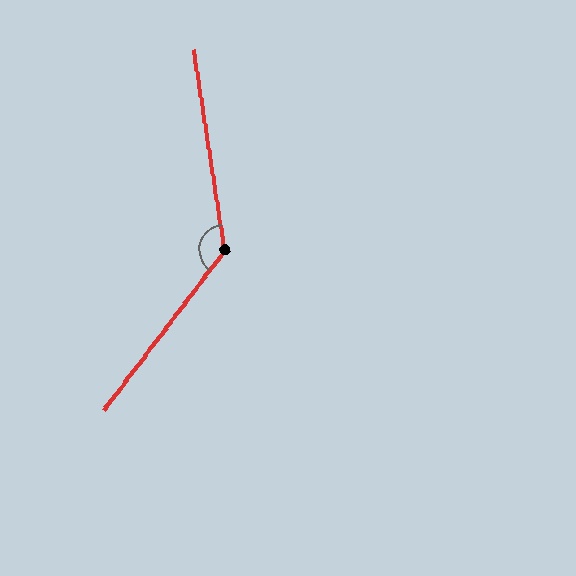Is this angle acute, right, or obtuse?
It is obtuse.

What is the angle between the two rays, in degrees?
Approximately 134 degrees.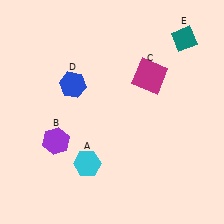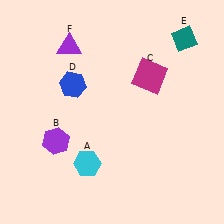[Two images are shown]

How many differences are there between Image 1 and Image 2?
There is 1 difference between the two images.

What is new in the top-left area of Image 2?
A purple triangle (F) was added in the top-left area of Image 2.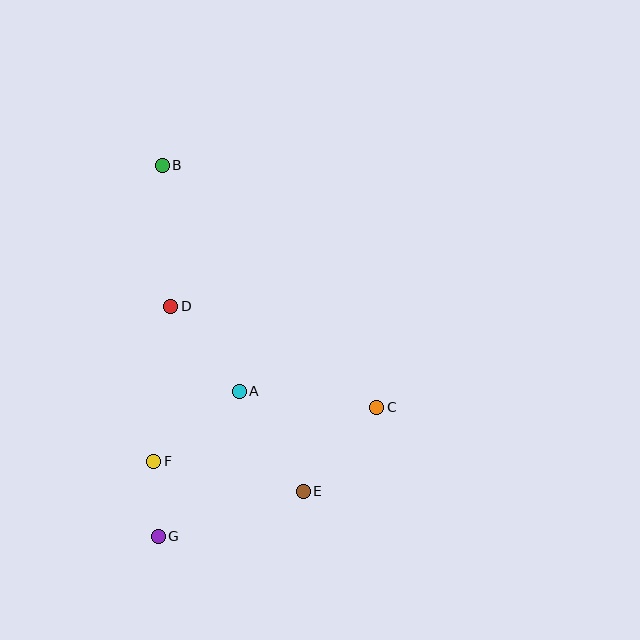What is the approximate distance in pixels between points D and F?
The distance between D and F is approximately 156 pixels.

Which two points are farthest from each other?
Points B and G are farthest from each other.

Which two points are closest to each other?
Points F and G are closest to each other.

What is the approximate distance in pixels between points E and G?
The distance between E and G is approximately 152 pixels.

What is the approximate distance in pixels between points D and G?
The distance between D and G is approximately 231 pixels.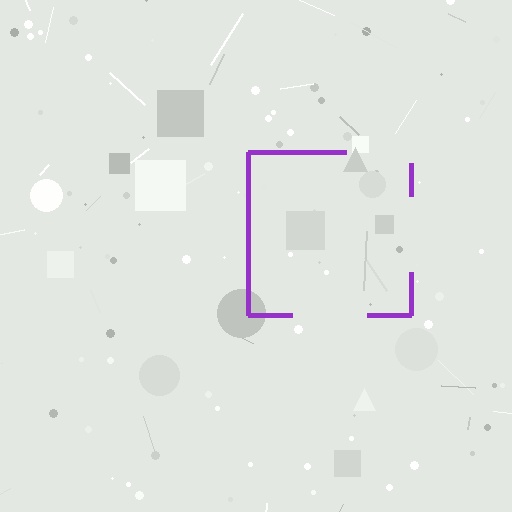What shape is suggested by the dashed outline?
The dashed outline suggests a square.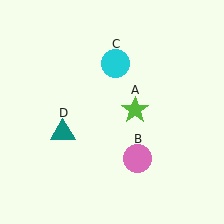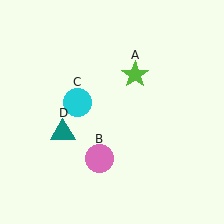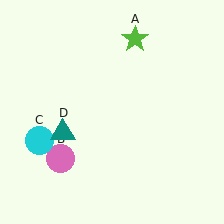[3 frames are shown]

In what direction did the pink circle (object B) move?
The pink circle (object B) moved left.